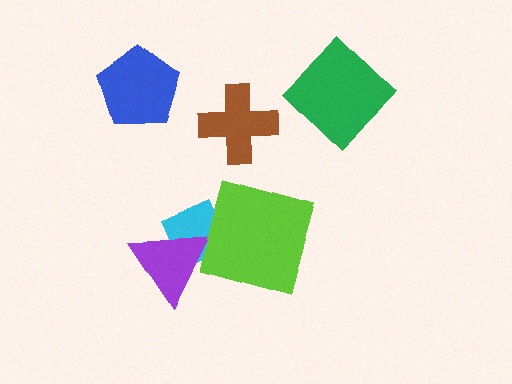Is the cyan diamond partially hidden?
Yes, it is partially covered by another shape.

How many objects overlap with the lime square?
1 object overlaps with the lime square.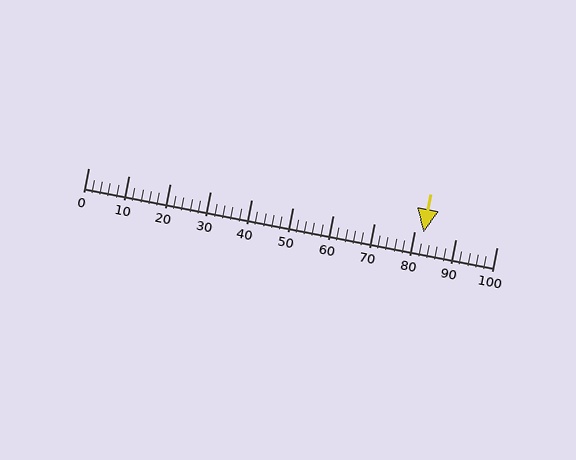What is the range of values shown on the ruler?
The ruler shows values from 0 to 100.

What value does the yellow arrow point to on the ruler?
The yellow arrow points to approximately 82.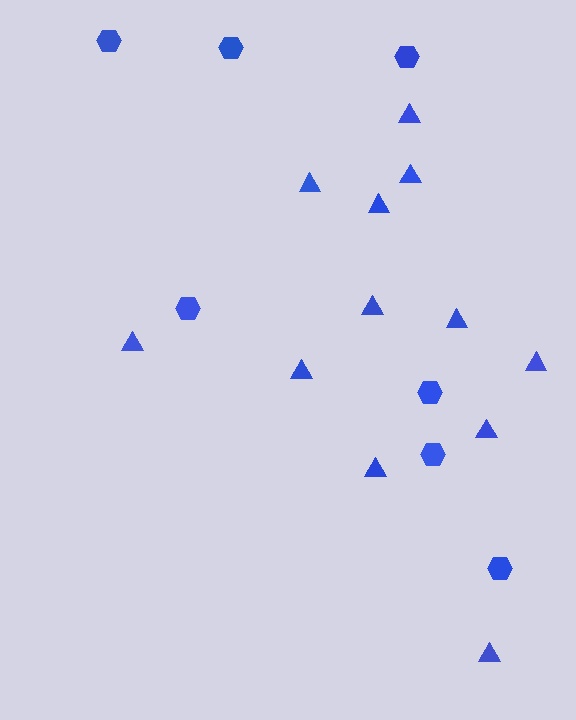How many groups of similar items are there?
There are 2 groups: one group of triangles (12) and one group of hexagons (7).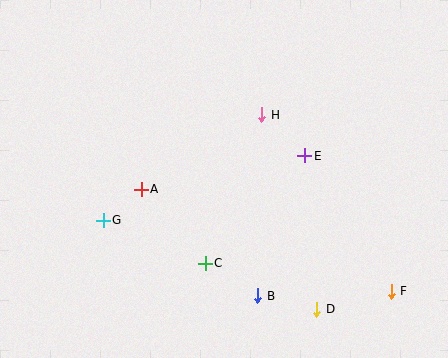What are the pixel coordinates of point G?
Point G is at (103, 220).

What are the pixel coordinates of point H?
Point H is at (262, 115).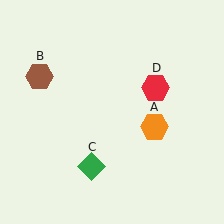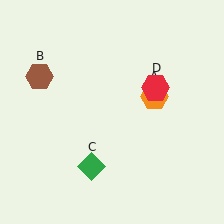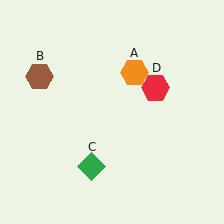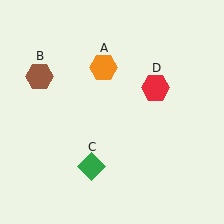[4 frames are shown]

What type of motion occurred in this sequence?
The orange hexagon (object A) rotated counterclockwise around the center of the scene.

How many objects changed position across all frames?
1 object changed position: orange hexagon (object A).